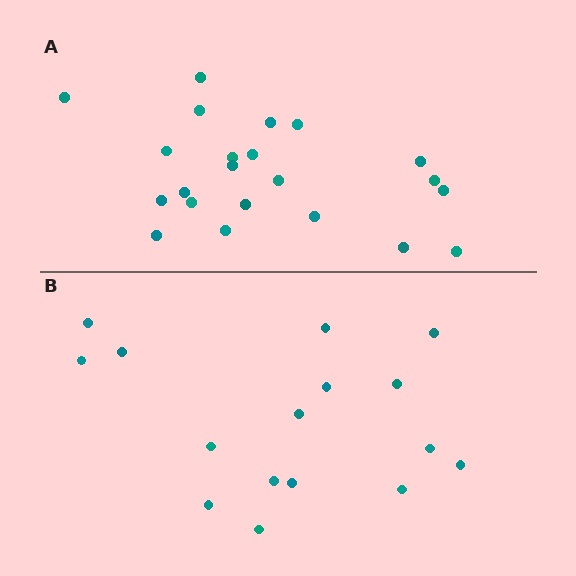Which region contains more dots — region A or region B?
Region A (the top region) has more dots.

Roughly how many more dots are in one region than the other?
Region A has about 6 more dots than region B.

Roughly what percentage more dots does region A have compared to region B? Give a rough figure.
About 40% more.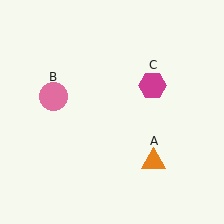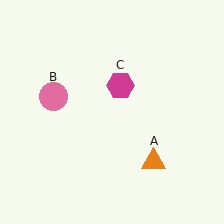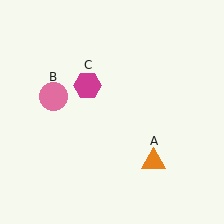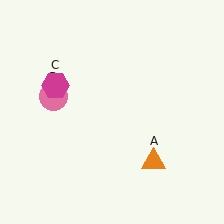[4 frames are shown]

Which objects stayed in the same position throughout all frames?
Orange triangle (object A) and pink circle (object B) remained stationary.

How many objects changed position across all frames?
1 object changed position: magenta hexagon (object C).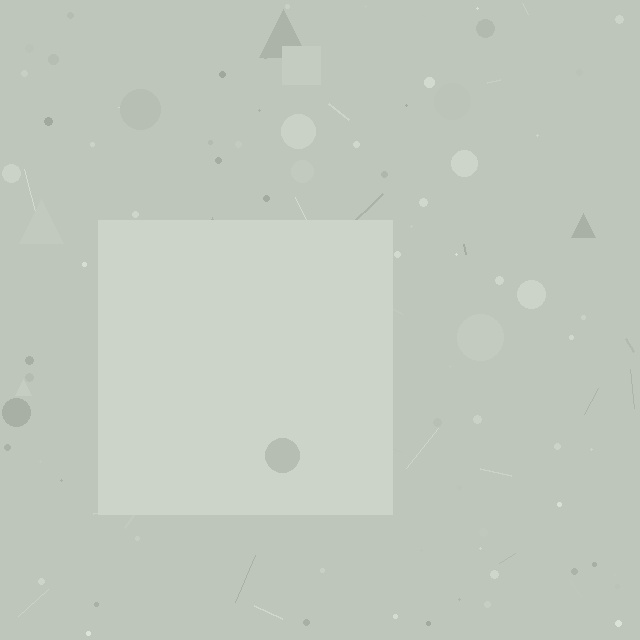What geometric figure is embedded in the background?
A square is embedded in the background.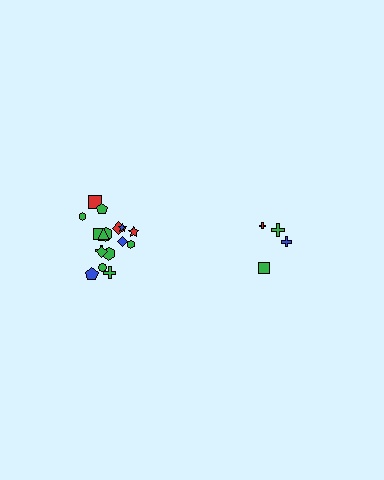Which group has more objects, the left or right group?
The left group.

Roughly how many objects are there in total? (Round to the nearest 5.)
Roughly 20 objects in total.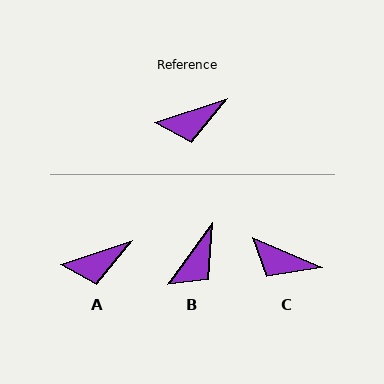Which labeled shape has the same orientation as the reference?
A.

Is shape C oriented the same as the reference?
No, it is off by about 41 degrees.